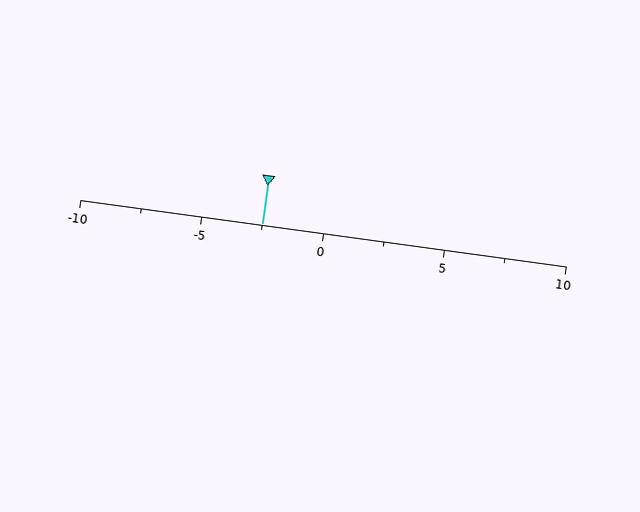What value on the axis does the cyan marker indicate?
The marker indicates approximately -2.5.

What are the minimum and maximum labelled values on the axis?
The axis runs from -10 to 10.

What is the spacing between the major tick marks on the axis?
The major ticks are spaced 5 apart.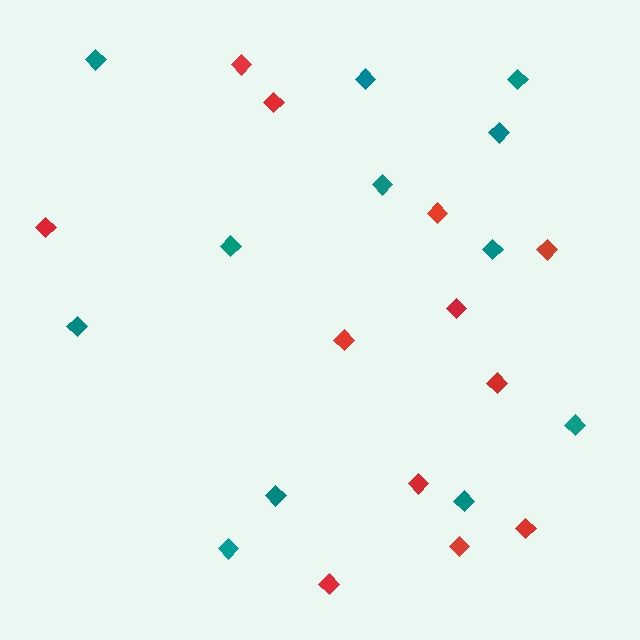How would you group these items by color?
There are 2 groups: one group of teal diamonds (12) and one group of red diamonds (12).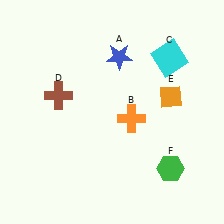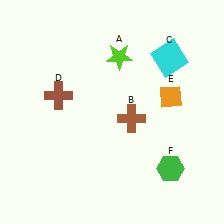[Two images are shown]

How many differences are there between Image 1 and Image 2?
There are 2 differences between the two images.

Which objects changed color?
A changed from blue to lime. B changed from orange to brown.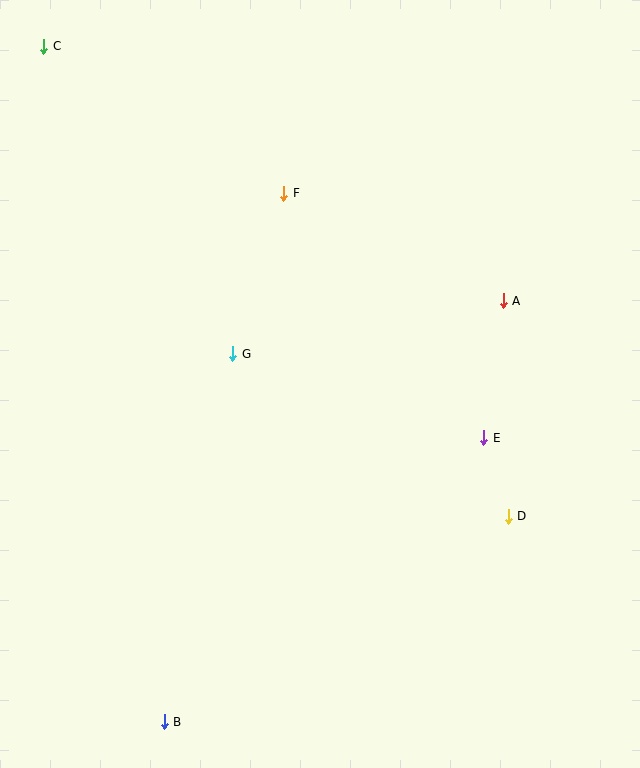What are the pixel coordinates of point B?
Point B is at (164, 722).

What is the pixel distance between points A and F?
The distance between A and F is 245 pixels.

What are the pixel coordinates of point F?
Point F is at (284, 193).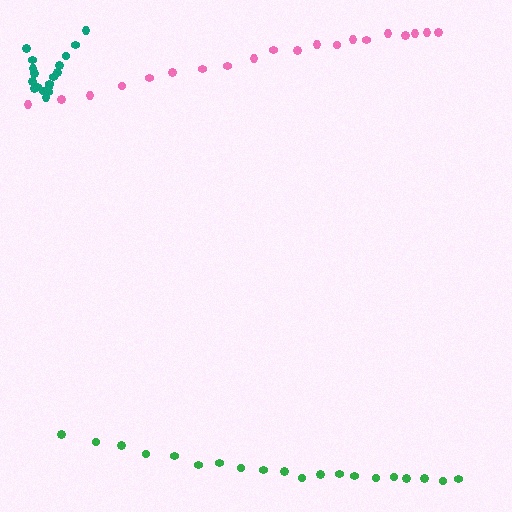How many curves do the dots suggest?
There are 3 distinct paths.